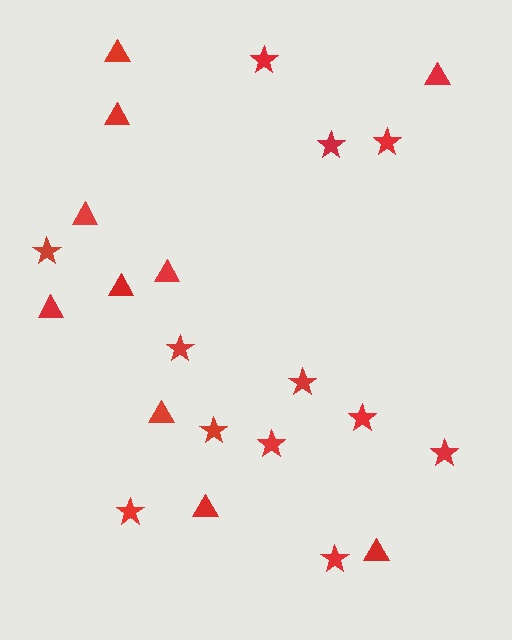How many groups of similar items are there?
There are 2 groups: one group of stars (12) and one group of triangles (10).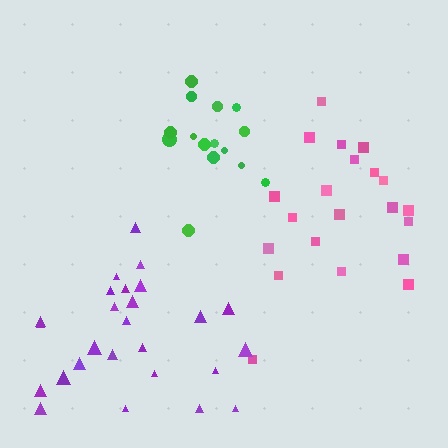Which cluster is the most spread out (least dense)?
Purple.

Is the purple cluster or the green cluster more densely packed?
Green.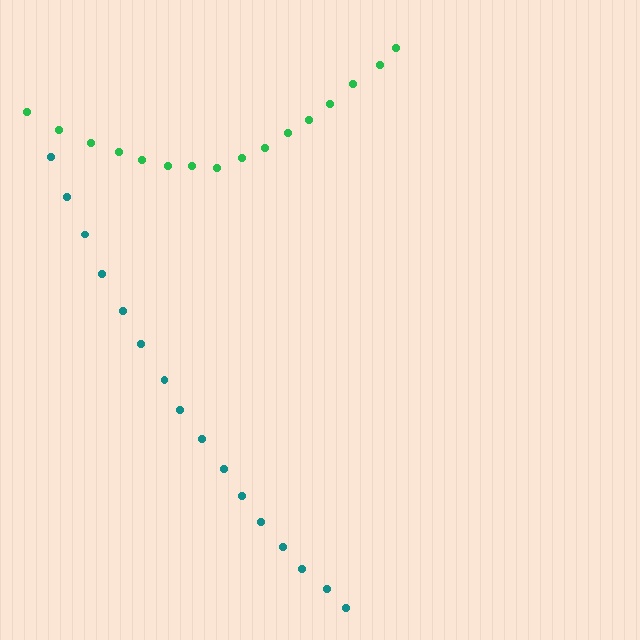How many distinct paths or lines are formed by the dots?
There are 2 distinct paths.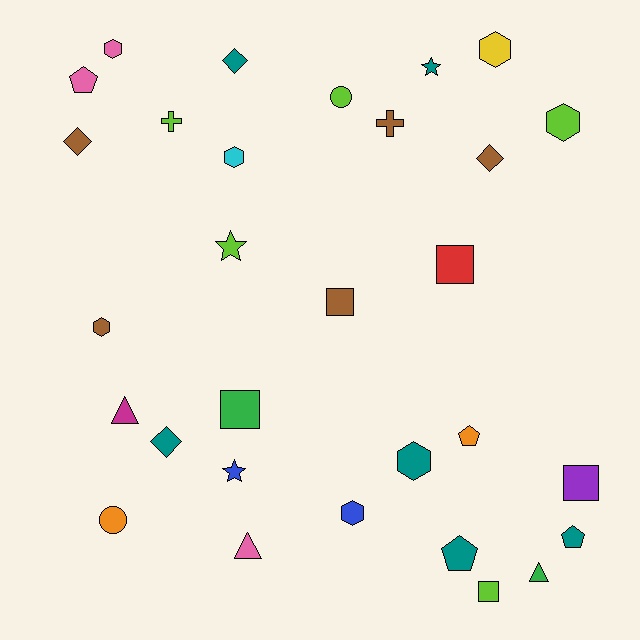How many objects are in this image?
There are 30 objects.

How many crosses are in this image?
There are 2 crosses.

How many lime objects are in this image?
There are 5 lime objects.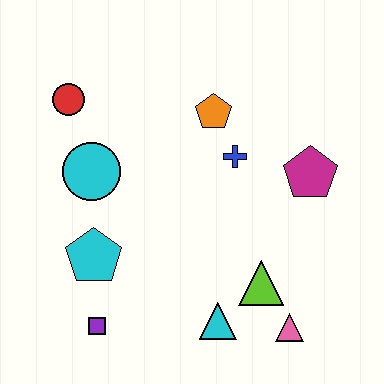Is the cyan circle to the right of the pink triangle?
No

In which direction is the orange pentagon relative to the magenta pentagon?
The orange pentagon is to the left of the magenta pentagon.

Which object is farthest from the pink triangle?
The red circle is farthest from the pink triangle.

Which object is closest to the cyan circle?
The red circle is closest to the cyan circle.